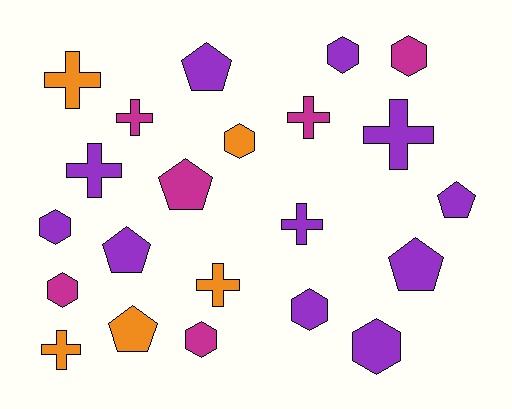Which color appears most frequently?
Purple, with 11 objects.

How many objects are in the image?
There are 22 objects.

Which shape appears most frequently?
Hexagon, with 8 objects.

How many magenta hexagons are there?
There are 3 magenta hexagons.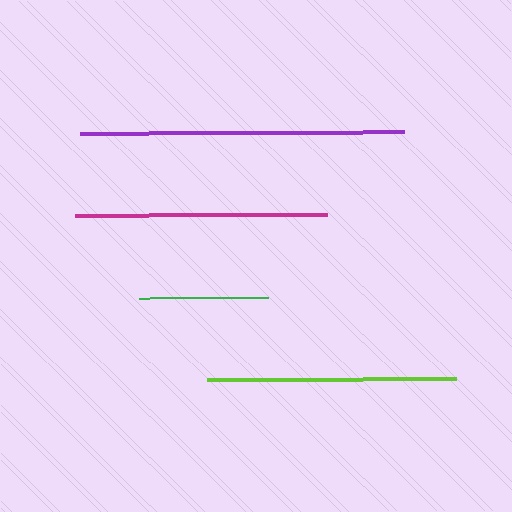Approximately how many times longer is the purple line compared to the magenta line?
The purple line is approximately 1.3 times the length of the magenta line.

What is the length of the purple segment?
The purple segment is approximately 324 pixels long.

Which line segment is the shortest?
The green line is the shortest at approximately 129 pixels.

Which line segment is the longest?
The purple line is the longest at approximately 324 pixels.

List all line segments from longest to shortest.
From longest to shortest: purple, magenta, lime, green.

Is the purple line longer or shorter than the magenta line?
The purple line is longer than the magenta line.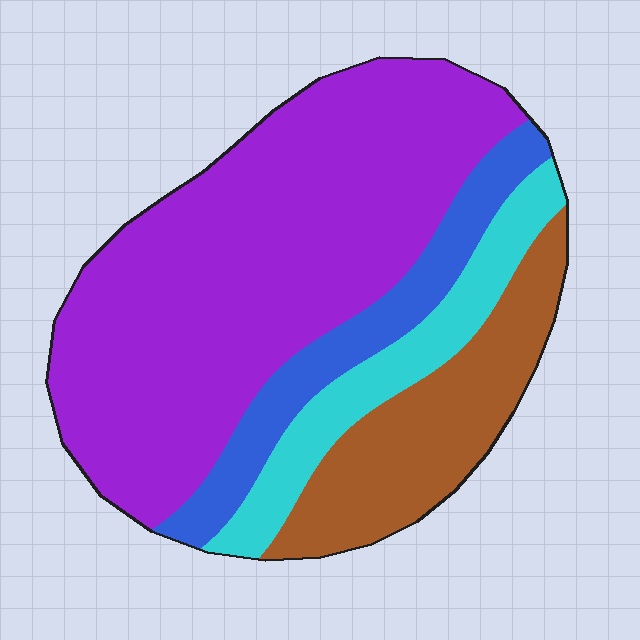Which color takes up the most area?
Purple, at roughly 55%.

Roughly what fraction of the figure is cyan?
Cyan covers 12% of the figure.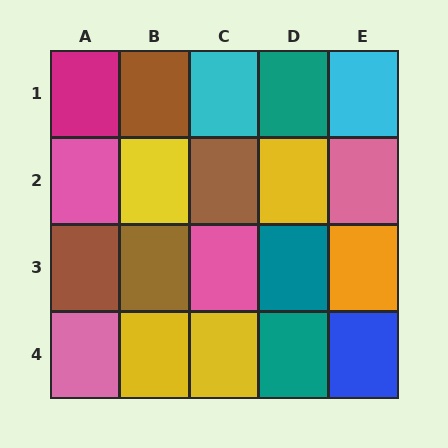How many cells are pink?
4 cells are pink.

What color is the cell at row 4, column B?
Yellow.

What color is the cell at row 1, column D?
Teal.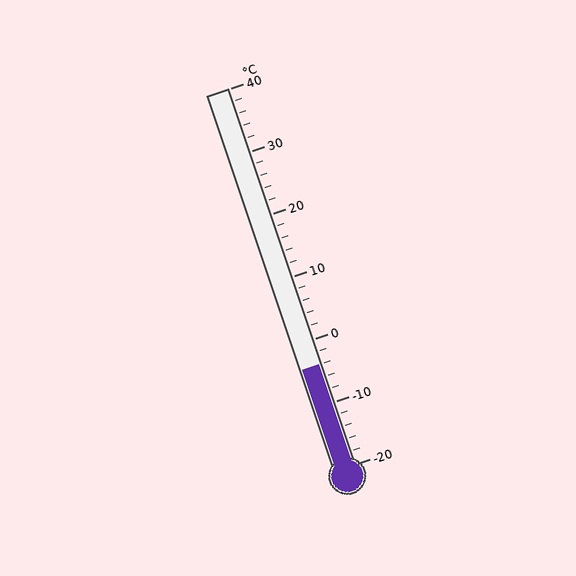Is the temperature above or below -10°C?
The temperature is above -10°C.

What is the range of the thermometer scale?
The thermometer scale ranges from -20°C to 40°C.